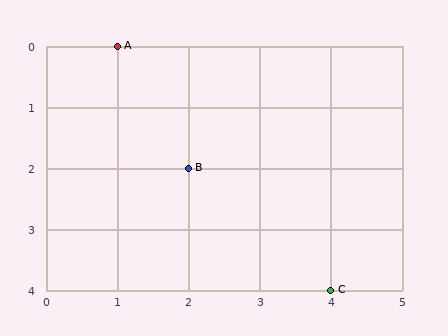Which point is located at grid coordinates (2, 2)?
Point B is at (2, 2).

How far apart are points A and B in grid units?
Points A and B are 1 column and 2 rows apart (about 2.2 grid units diagonally).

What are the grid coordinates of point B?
Point B is at grid coordinates (2, 2).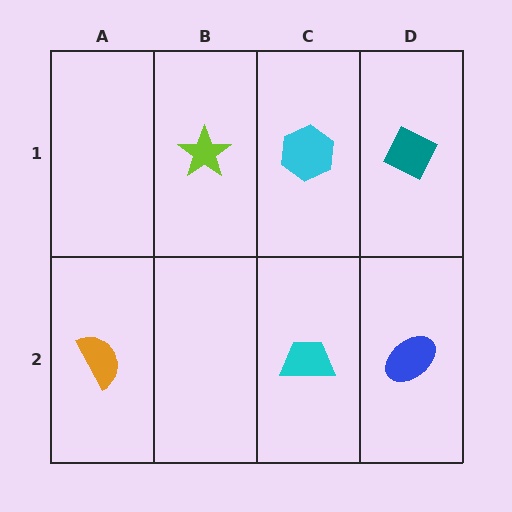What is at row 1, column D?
A teal diamond.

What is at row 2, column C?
A cyan trapezoid.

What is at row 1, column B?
A lime star.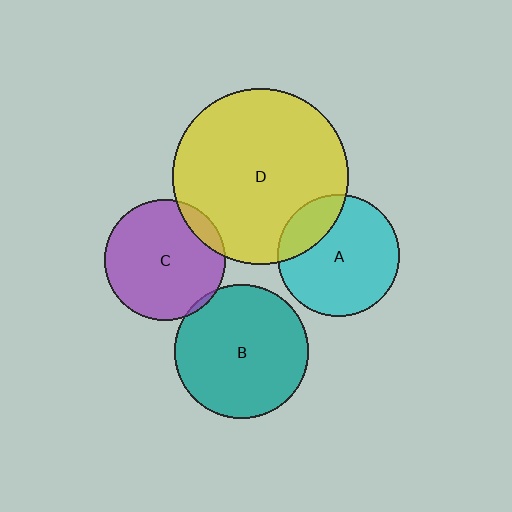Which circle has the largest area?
Circle D (yellow).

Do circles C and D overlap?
Yes.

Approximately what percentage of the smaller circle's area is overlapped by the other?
Approximately 10%.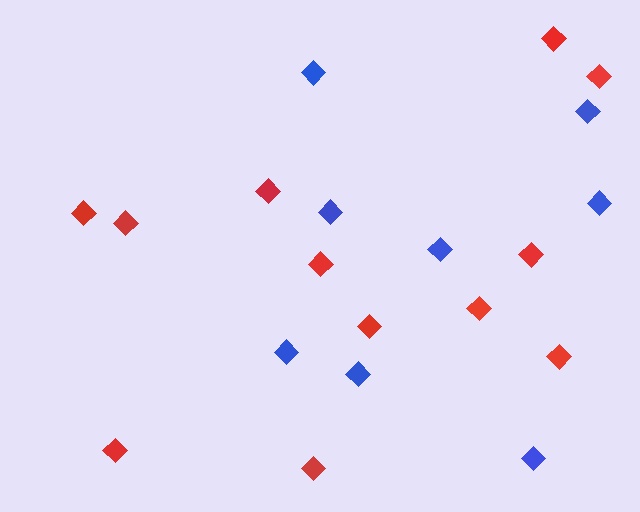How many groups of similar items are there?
There are 2 groups: one group of red diamonds (12) and one group of blue diamonds (8).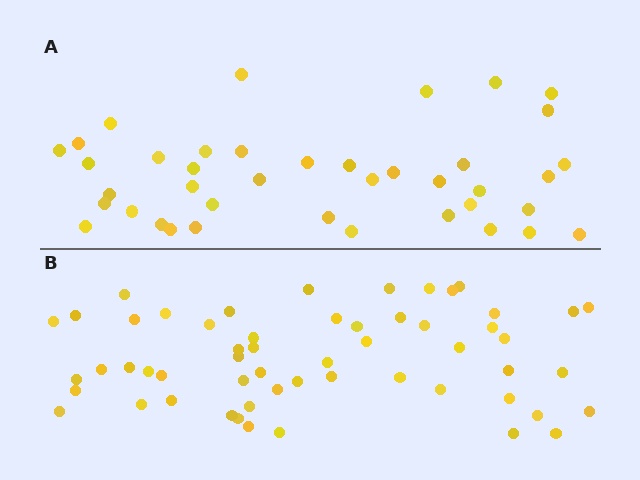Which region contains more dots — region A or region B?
Region B (the bottom region) has more dots.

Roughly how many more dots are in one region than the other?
Region B has approximately 15 more dots than region A.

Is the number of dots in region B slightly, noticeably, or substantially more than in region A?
Region B has noticeably more, but not dramatically so. The ratio is roughly 1.4 to 1.